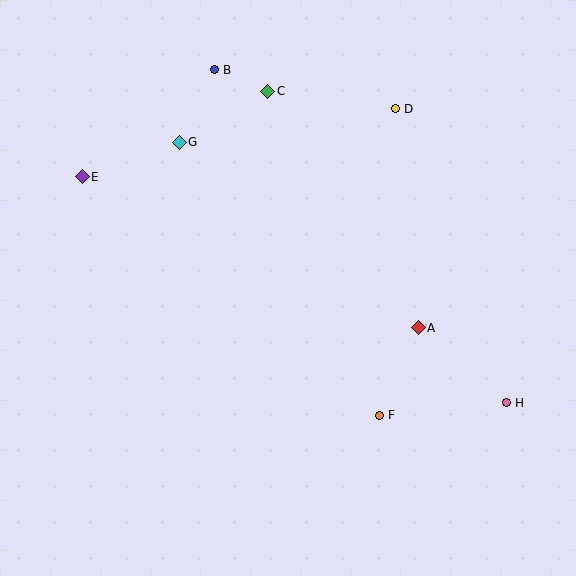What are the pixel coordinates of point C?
Point C is at (268, 91).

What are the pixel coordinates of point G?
Point G is at (179, 142).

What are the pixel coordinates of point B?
Point B is at (214, 70).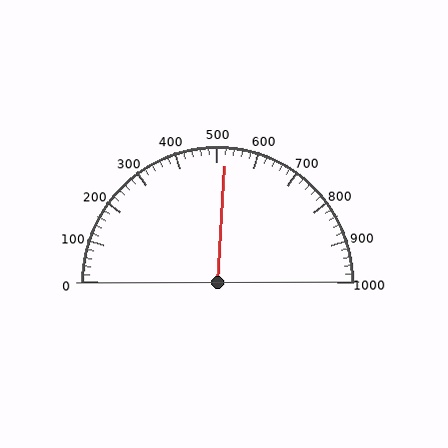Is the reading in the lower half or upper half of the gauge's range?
The reading is in the upper half of the range (0 to 1000).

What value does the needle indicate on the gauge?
The needle indicates approximately 520.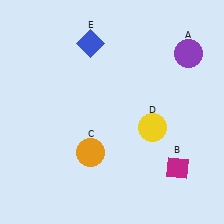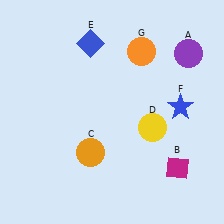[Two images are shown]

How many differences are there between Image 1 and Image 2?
There are 2 differences between the two images.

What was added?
A blue star (F), an orange circle (G) were added in Image 2.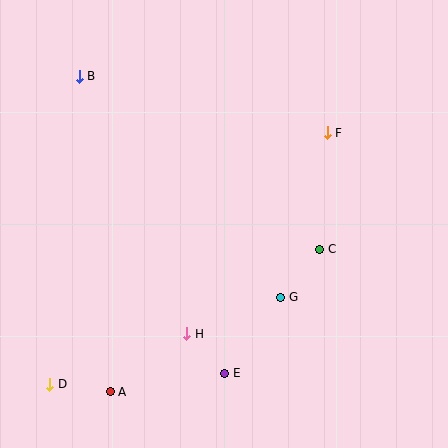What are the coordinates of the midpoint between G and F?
The midpoint between G and F is at (304, 215).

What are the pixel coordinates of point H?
Point H is at (186, 334).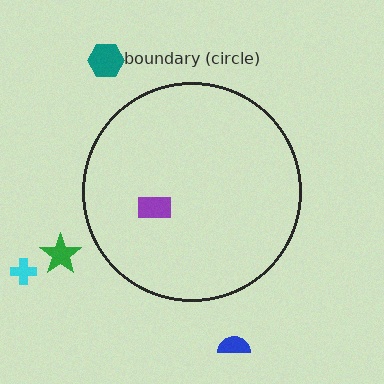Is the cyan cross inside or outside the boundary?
Outside.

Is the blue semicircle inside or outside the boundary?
Outside.